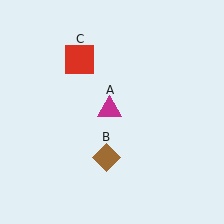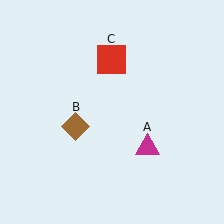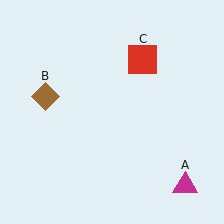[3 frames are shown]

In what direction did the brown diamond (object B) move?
The brown diamond (object B) moved up and to the left.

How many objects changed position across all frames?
3 objects changed position: magenta triangle (object A), brown diamond (object B), red square (object C).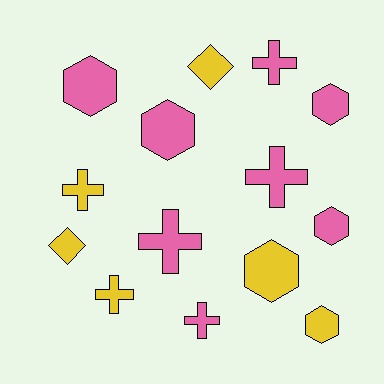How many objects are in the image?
There are 14 objects.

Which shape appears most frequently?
Hexagon, with 6 objects.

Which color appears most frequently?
Pink, with 8 objects.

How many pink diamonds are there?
There are no pink diamonds.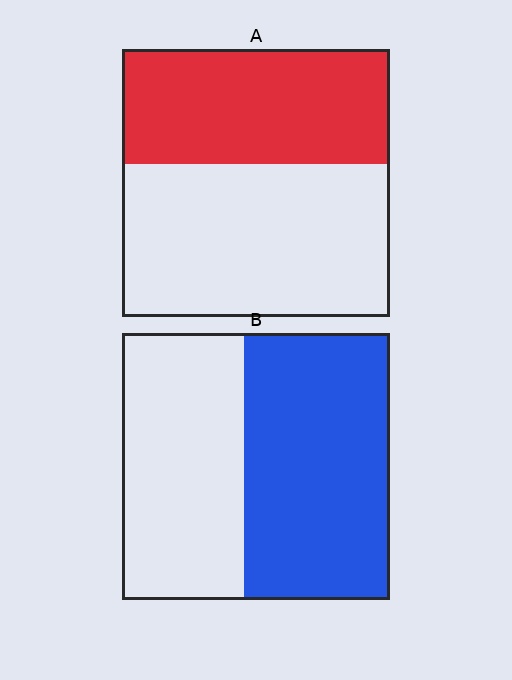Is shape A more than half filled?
No.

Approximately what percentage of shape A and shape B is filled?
A is approximately 45% and B is approximately 55%.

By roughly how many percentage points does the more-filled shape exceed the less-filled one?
By roughly 10 percentage points (B over A).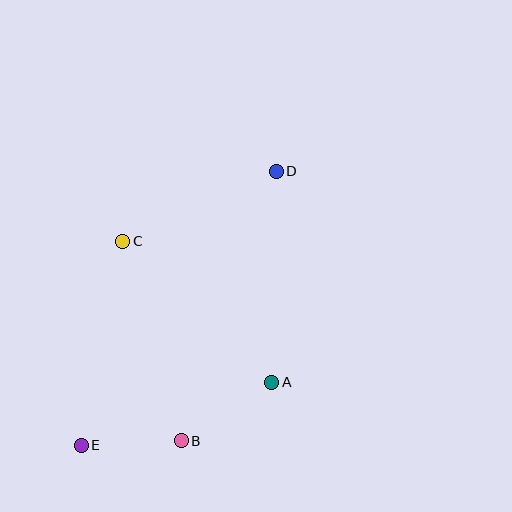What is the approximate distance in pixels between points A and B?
The distance between A and B is approximately 108 pixels.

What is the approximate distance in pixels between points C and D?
The distance between C and D is approximately 169 pixels.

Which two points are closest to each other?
Points B and E are closest to each other.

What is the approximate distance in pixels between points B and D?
The distance between B and D is approximately 286 pixels.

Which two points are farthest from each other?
Points D and E are farthest from each other.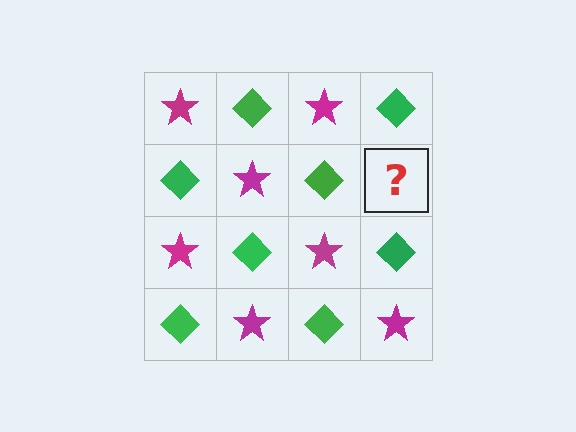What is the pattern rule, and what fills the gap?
The rule is that it alternates magenta star and green diamond in a checkerboard pattern. The gap should be filled with a magenta star.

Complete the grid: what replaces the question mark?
The question mark should be replaced with a magenta star.